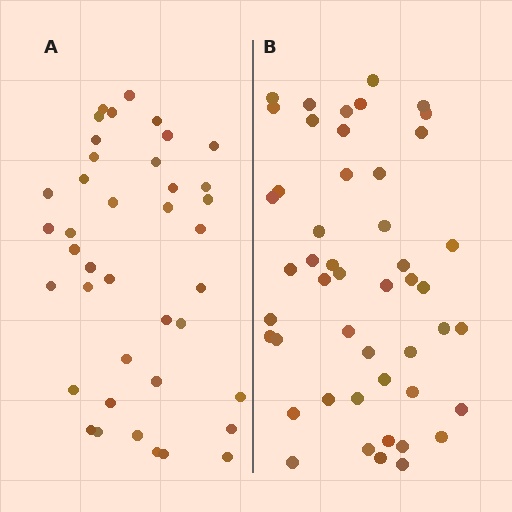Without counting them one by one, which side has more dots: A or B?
Region B (the right region) has more dots.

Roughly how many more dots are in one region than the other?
Region B has roughly 8 or so more dots than region A.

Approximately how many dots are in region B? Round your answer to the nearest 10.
About 50 dots. (The exact count is 48, which rounds to 50.)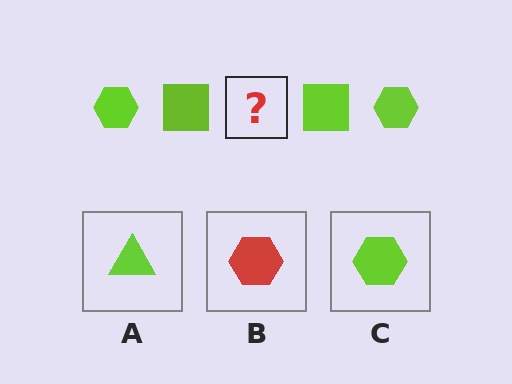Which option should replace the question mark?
Option C.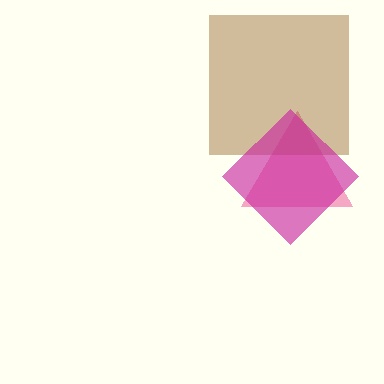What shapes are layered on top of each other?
The layered shapes are: a pink triangle, a brown square, a magenta diamond.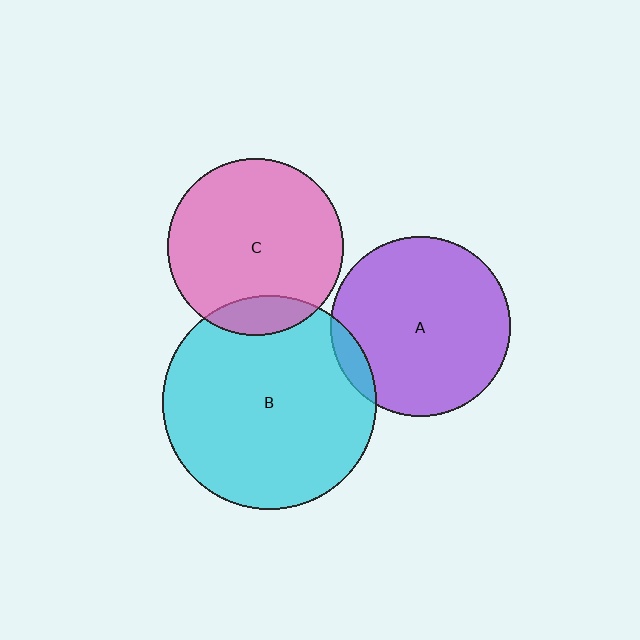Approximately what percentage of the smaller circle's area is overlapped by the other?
Approximately 15%.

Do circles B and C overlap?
Yes.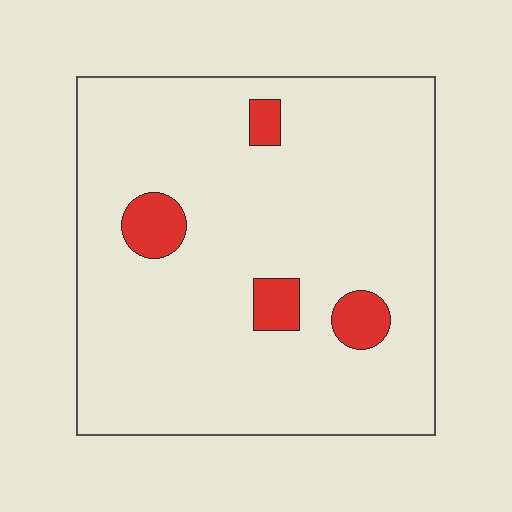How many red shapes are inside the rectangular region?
4.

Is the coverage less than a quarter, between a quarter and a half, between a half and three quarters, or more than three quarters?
Less than a quarter.